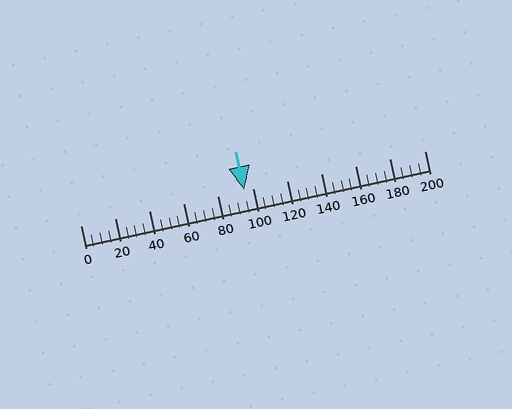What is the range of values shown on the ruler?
The ruler shows values from 0 to 200.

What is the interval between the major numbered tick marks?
The major tick marks are spaced 20 units apart.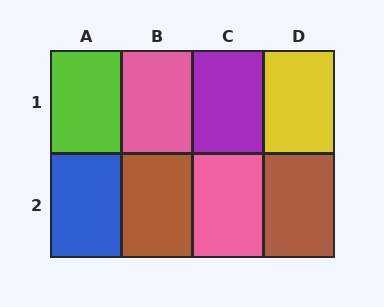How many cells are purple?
1 cell is purple.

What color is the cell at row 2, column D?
Brown.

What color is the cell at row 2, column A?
Blue.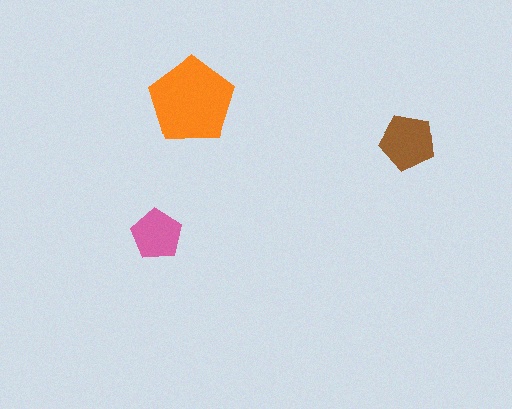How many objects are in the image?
There are 3 objects in the image.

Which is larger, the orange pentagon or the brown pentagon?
The orange one.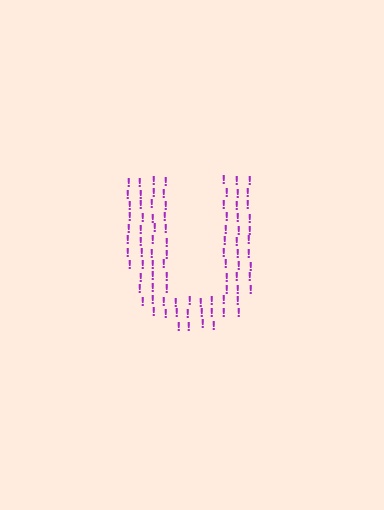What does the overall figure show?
The overall figure shows the letter U.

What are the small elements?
The small elements are exclamation marks.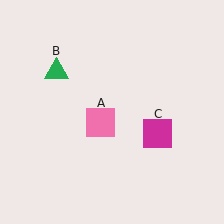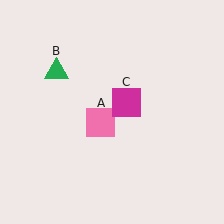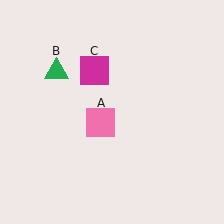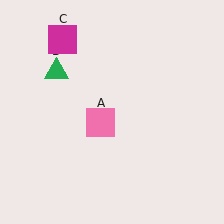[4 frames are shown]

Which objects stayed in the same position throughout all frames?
Pink square (object A) and green triangle (object B) remained stationary.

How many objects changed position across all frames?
1 object changed position: magenta square (object C).